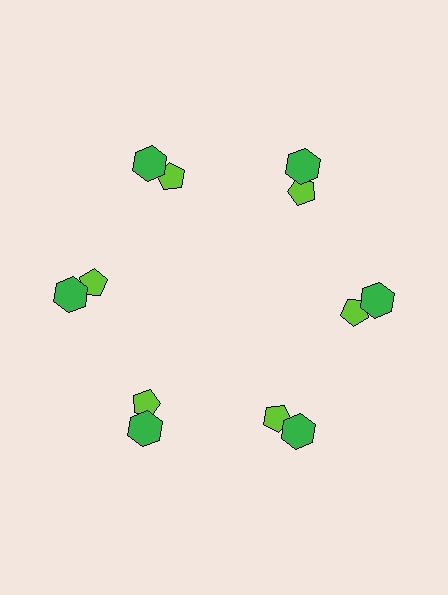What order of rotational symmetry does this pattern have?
This pattern has 6-fold rotational symmetry.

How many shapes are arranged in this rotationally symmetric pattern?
There are 12 shapes, arranged in 6 groups of 2.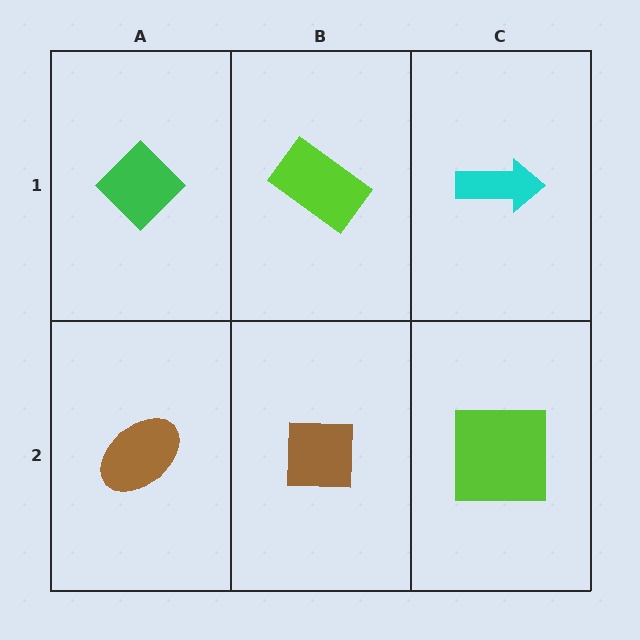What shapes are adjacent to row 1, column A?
A brown ellipse (row 2, column A), a lime rectangle (row 1, column B).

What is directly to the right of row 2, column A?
A brown square.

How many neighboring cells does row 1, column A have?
2.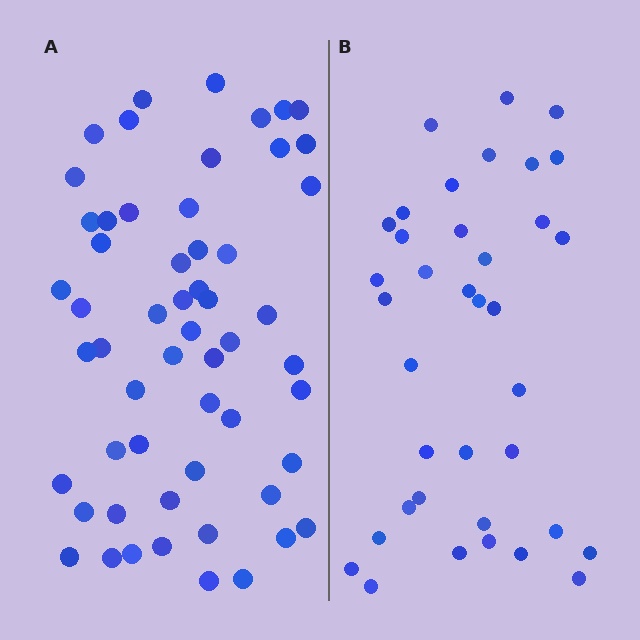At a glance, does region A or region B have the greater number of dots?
Region A (the left region) has more dots.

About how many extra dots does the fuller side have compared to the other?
Region A has approximately 20 more dots than region B.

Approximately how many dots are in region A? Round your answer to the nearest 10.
About 60 dots. (The exact count is 56, which rounds to 60.)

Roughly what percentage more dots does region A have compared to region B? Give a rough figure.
About 50% more.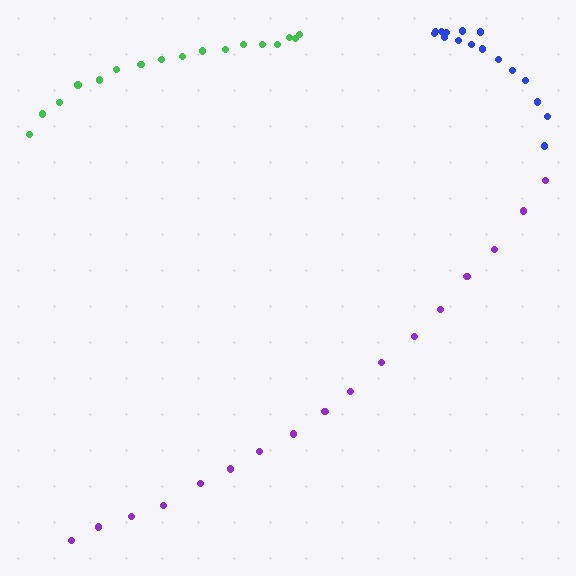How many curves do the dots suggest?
There are 3 distinct paths.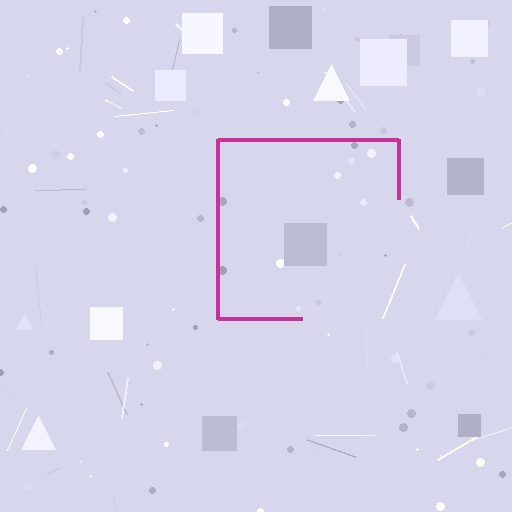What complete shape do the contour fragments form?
The contour fragments form a square.